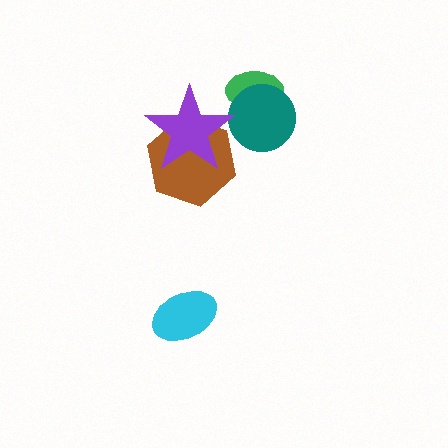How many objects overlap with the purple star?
1 object overlaps with the purple star.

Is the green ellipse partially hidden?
Yes, it is partially covered by another shape.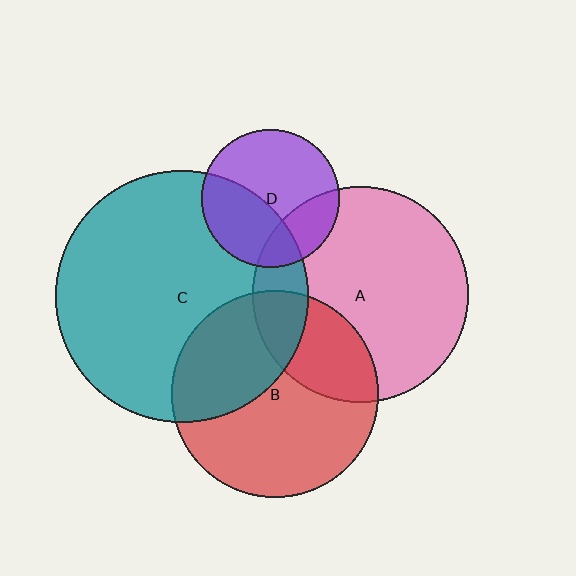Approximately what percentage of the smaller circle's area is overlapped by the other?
Approximately 30%.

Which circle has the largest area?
Circle C (teal).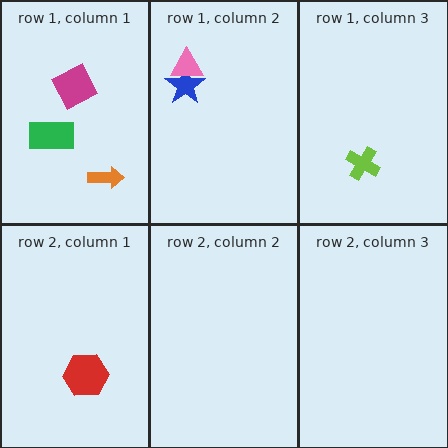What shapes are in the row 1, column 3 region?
The lime cross.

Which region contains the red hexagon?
The row 2, column 1 region.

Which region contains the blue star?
The row 1, column 2 region.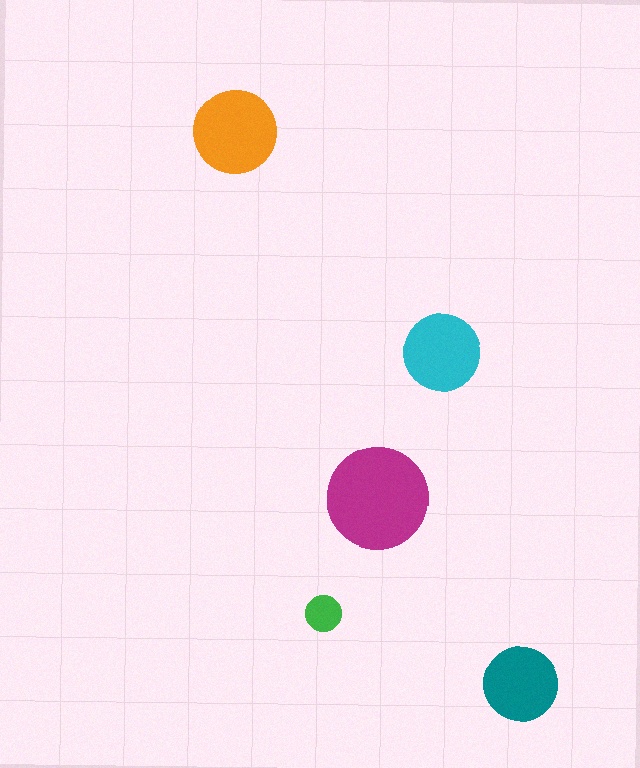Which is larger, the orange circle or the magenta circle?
The magenta one.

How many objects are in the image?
There are 5 objects in the image.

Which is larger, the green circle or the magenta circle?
The magenta one.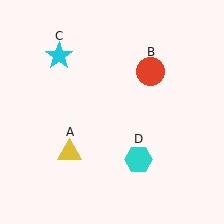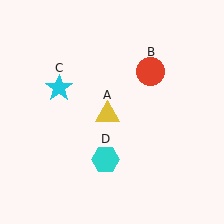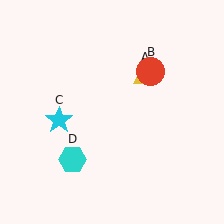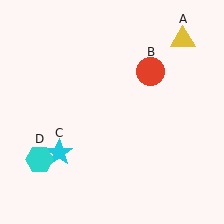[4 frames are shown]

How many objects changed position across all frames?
3 objects changed position: yellow triangle (object A), cyan star (object C), cyan hexagon (object D).